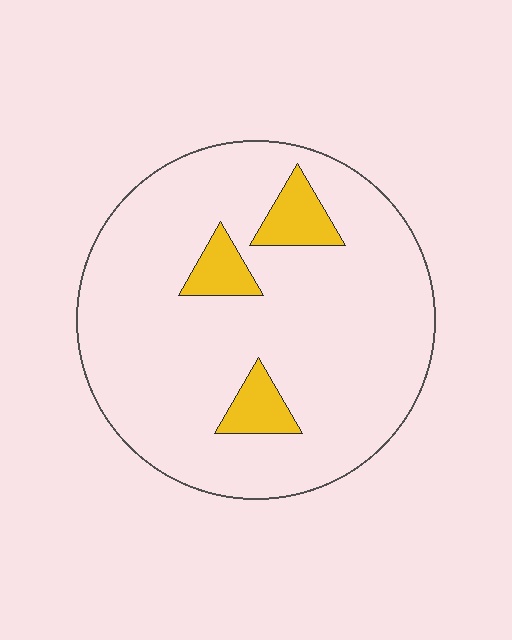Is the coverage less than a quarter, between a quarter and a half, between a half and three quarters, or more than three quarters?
Less than a quarter.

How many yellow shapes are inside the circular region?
3.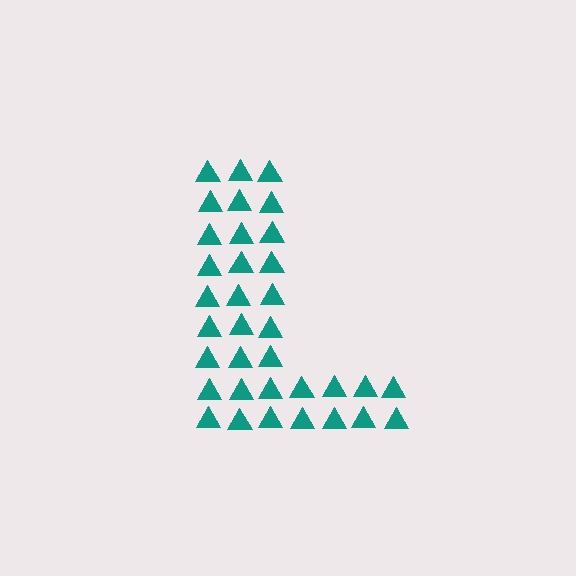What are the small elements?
The small elements are triangles.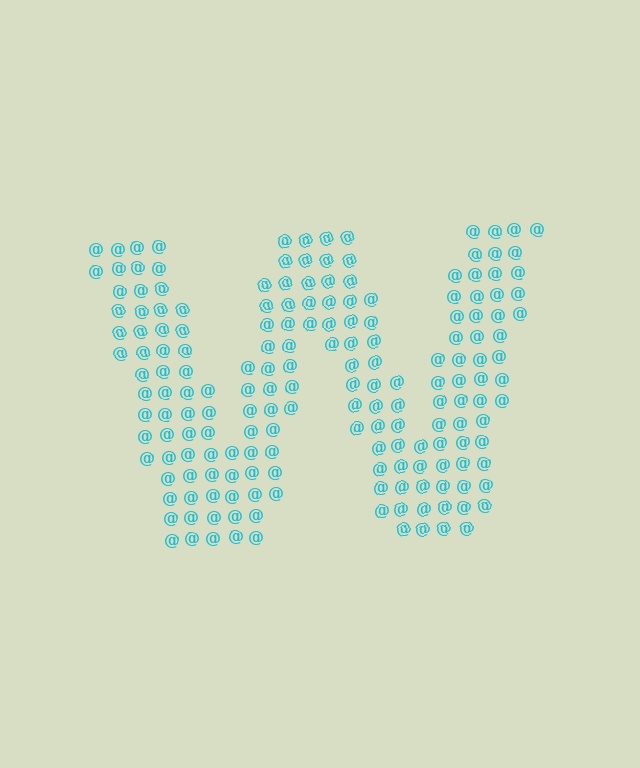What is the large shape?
The large shape is the letter W.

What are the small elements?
The small elements are at signs.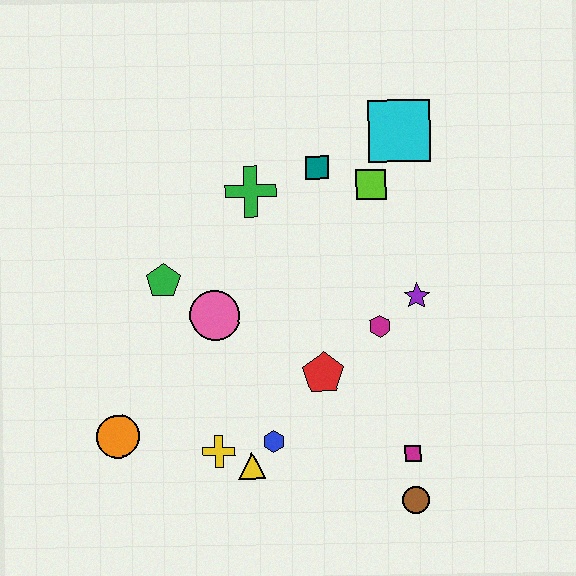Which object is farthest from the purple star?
The orange circle is farthest from the purple star.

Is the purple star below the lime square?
Yes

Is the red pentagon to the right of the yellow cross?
Yes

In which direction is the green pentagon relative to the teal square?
The green pentagon is to the left of the teal square.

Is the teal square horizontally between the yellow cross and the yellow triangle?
No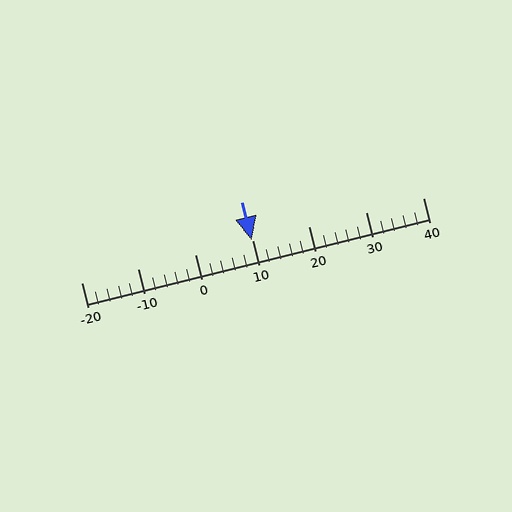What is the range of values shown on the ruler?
The ruler shows values from -20 to 40.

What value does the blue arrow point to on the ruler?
The blue arrow points to approximately 10.